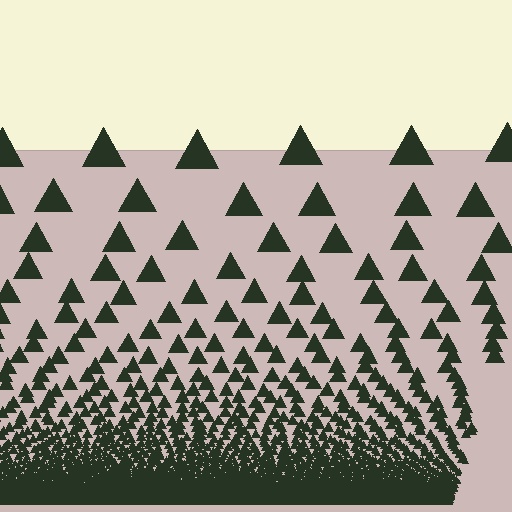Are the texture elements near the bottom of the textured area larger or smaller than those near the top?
Smaller. The gradient is inverted — elements near the bottom are smaller and denser.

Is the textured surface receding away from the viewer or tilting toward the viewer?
The surface appears to tilt toward the viewer. Texture elements get larger and sparser toward the top.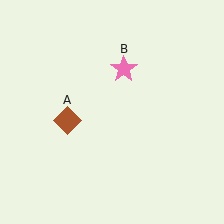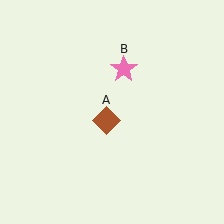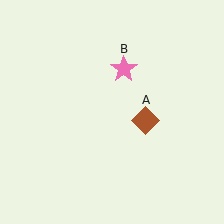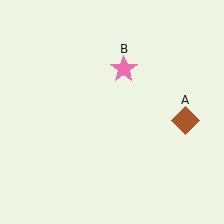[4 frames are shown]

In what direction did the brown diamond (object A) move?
The brown diamond (object A) moved right.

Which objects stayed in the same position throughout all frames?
Pink star (object B) remained stationary.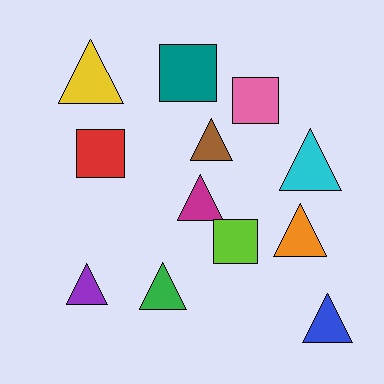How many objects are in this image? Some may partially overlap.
There are 12 objects.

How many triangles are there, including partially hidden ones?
There are 8 triangles.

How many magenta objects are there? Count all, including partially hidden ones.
There is 1 magenta object.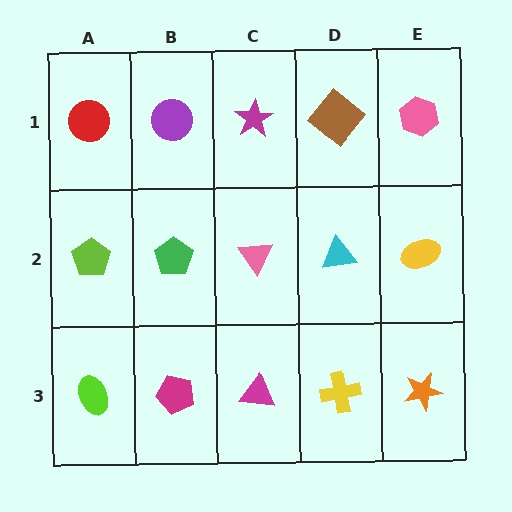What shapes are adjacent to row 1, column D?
A cyan triangle (row 2, column D), a magenta star (row 1, column C), a pink hexagon (row 1, column E).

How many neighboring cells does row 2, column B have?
4.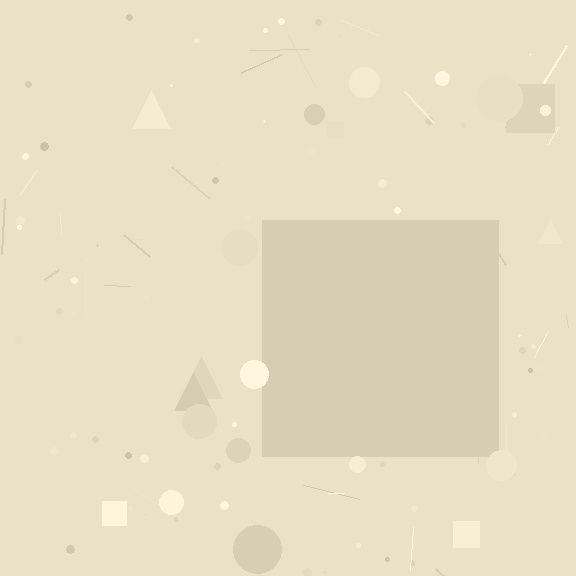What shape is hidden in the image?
A square is hidden in the image.